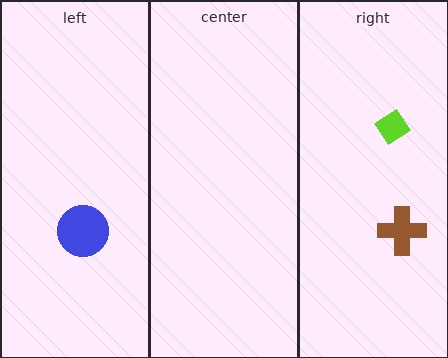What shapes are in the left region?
The blue circle.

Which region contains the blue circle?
The left region.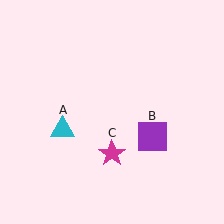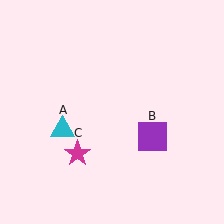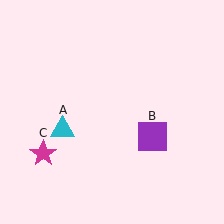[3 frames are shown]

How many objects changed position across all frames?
1 object changed position: magenta star (object C).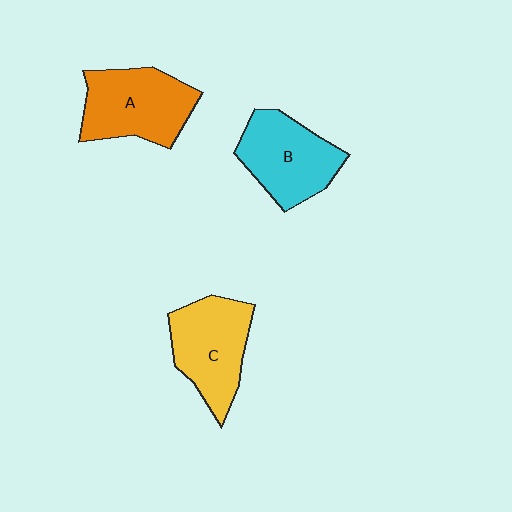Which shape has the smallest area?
Shape B (cyan).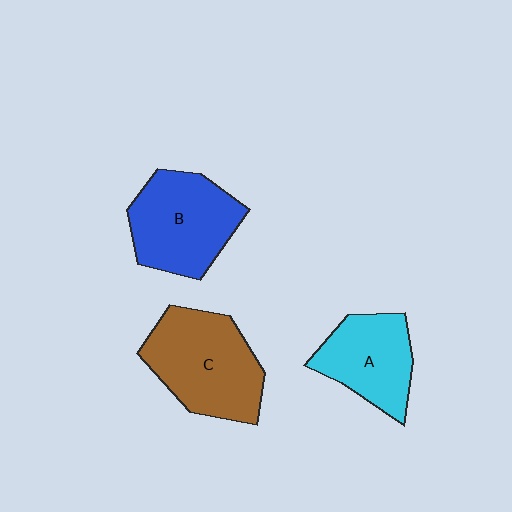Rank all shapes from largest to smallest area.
From largest to smallest: C (brown), B (blue), A (cyan).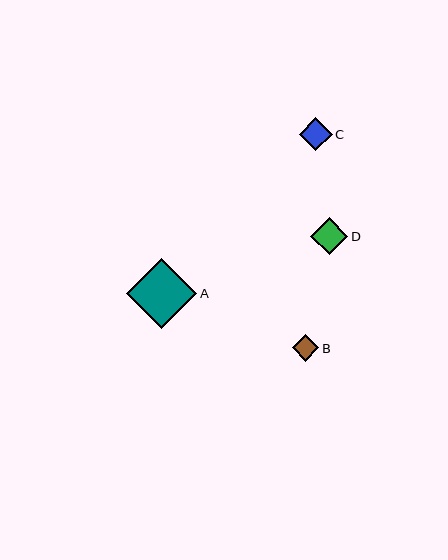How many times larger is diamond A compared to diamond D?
Diamond A is approximately 1.9 times the size of diamond D.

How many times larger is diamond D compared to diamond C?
Diamond D is approximately 1.1 times the size of diamond C.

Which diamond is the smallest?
Diamond B is the smallest with a size of approximately 27 pixels.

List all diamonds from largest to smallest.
From largest to smallest: A, D, C, B.